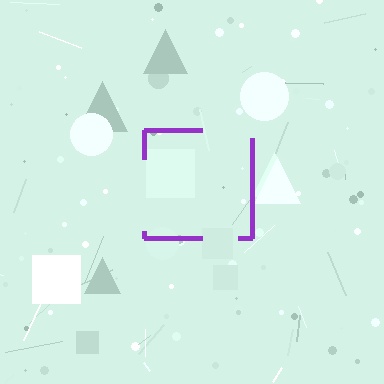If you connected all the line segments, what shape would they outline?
They would outline a square.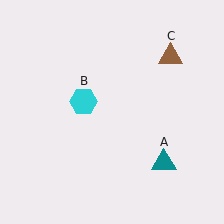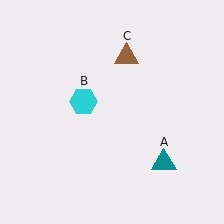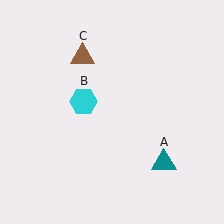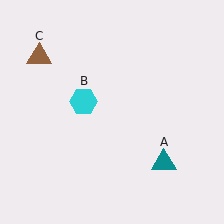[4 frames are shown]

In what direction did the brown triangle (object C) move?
The brown triangle (object C) moved left.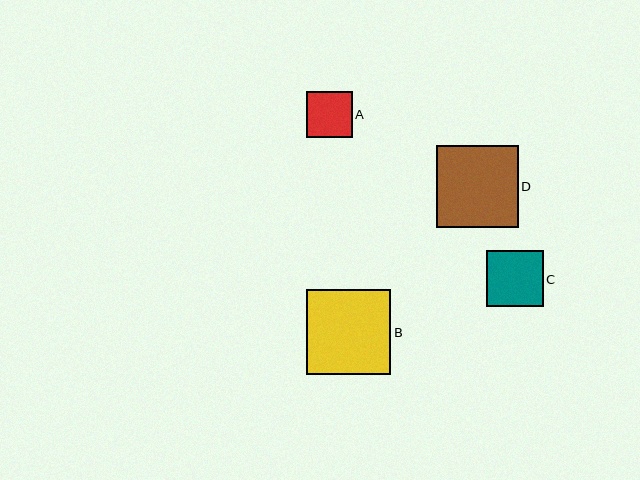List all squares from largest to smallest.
From largest to smallest: B, D, C, A.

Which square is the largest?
Square B is the largest with a size of approximately 85 pixels.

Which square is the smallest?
Square A is the smallest with a size of approximately 46 pixels.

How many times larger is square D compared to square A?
Square D is approximately 1.8 times the size of square A.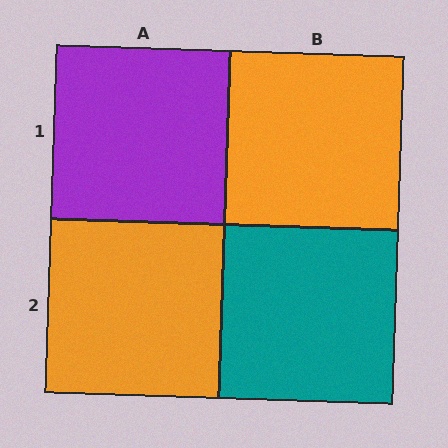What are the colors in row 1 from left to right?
Purple, orange.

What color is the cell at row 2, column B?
Teal.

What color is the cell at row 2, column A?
Orange.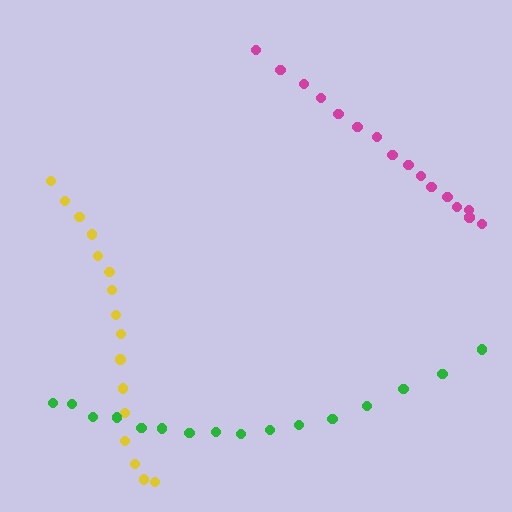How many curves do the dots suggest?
There are 3 distinct paths.